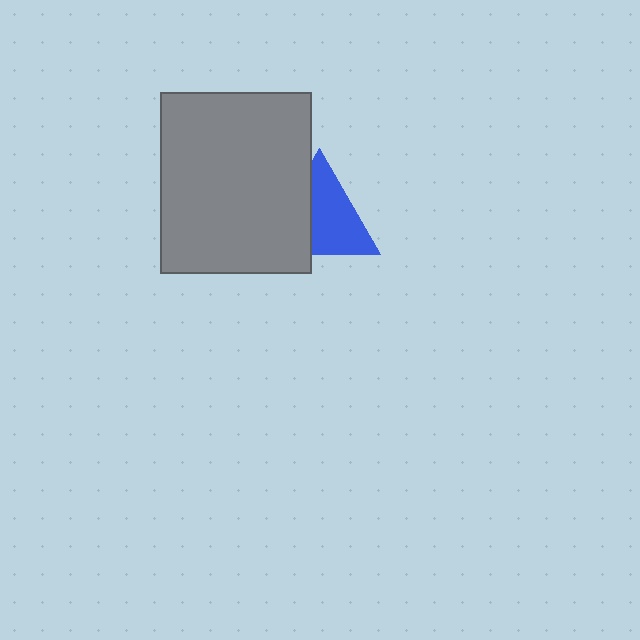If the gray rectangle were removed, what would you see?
You would see the complete blue triangle.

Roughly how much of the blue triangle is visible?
About half of it is visible (roughly 62%).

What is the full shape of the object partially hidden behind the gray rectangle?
The partially hidden object is a blue triangle.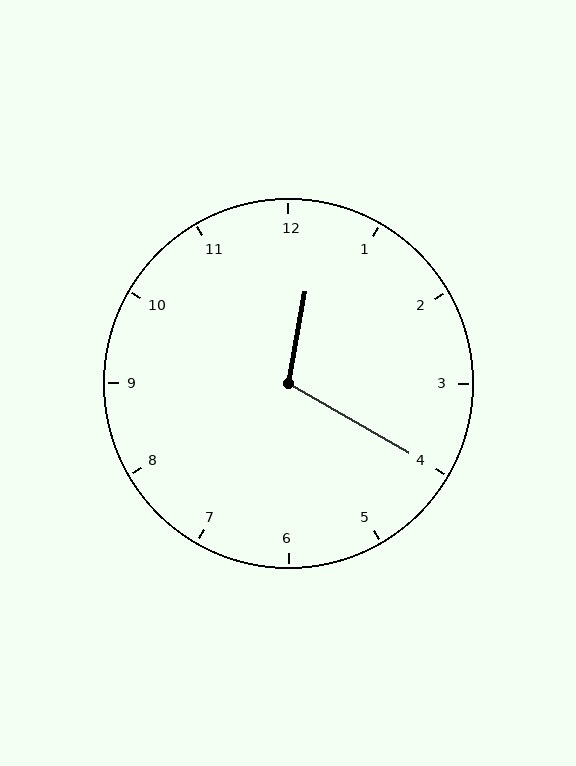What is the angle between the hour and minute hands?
Approximately 110 degrees.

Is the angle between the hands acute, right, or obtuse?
It is obtuse.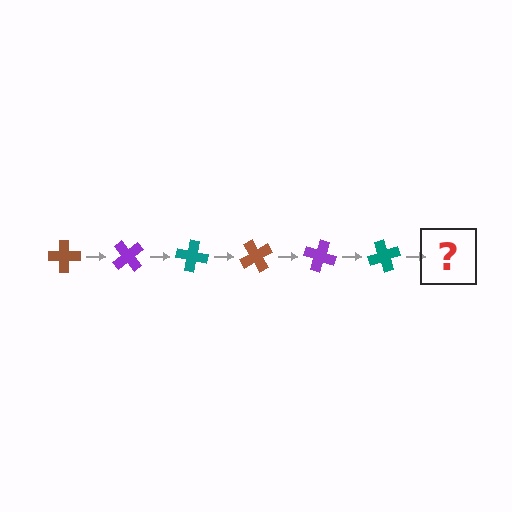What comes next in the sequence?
The next element should be a brown cross, rotated 300 degrees from the start.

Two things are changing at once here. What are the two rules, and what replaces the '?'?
The two rules are that it rotates 50 degrees each step and the color cycles through brown, purple, and teal. The '?' should be a brown cross, rotated 300 degrees from the start.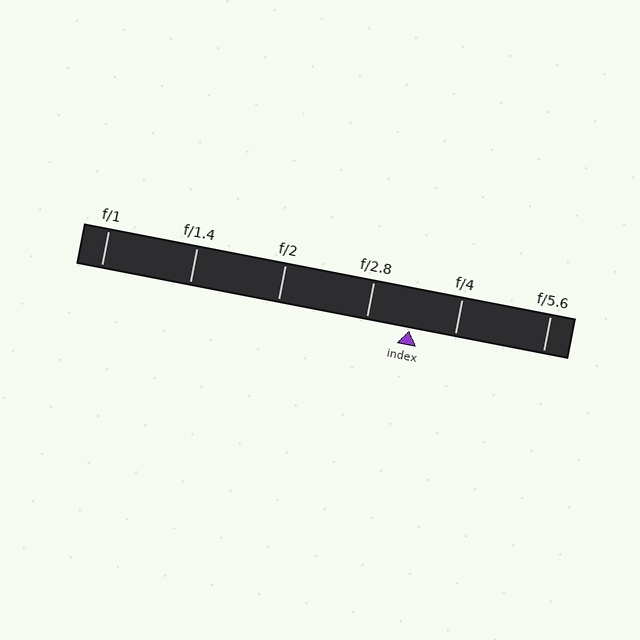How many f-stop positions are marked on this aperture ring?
There are 6 f-stop positions marked.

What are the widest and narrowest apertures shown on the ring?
The widest aperture shown is f/1 and the narrowest is f/5.6.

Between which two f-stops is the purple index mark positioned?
The index mark is between f/2.8 and f/4.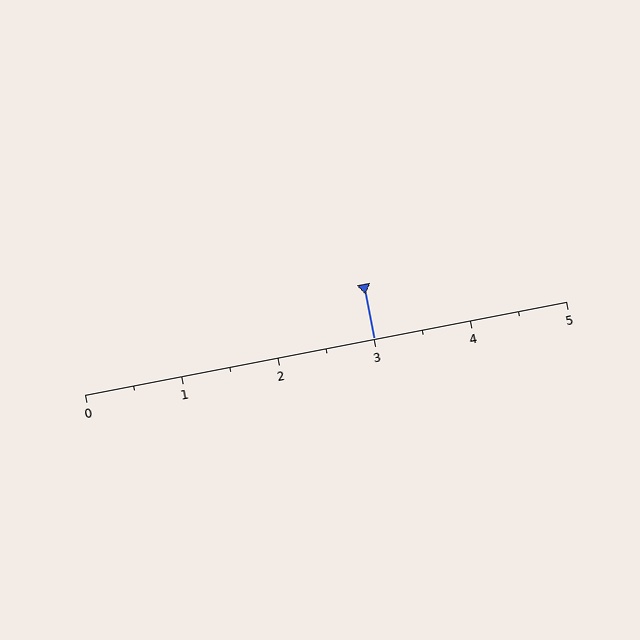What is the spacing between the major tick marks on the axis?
The major ticks are spaced 1 apart.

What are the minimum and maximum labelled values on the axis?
The axis runs from 0 to 5.